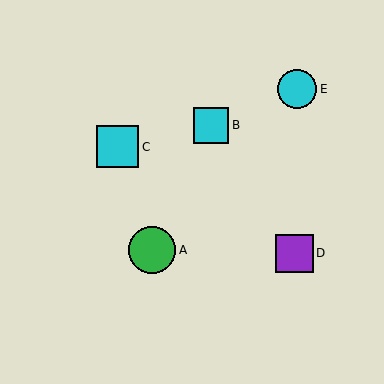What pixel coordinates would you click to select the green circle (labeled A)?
Click at (152, 250) to select the green circle A.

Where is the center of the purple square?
The center of the purple square is at (294, 253).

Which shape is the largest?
The green circle (labeled A) is the largest.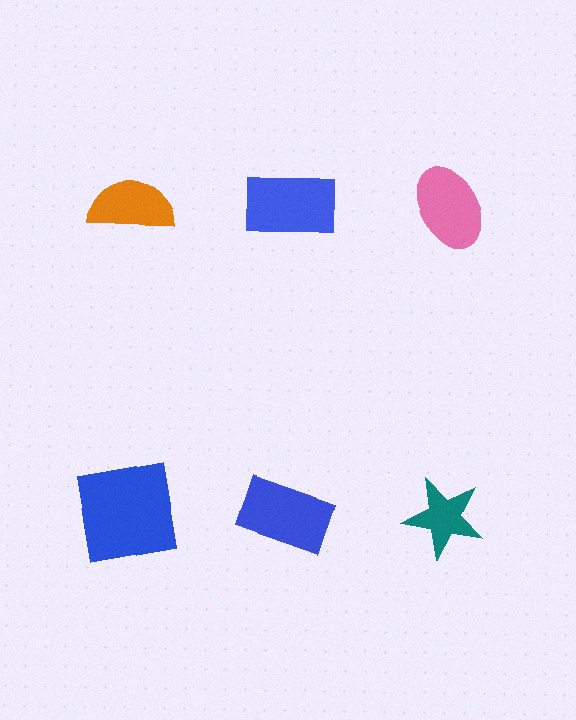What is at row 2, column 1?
A blue square.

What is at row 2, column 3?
A teal star.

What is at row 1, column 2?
A blue rectangle.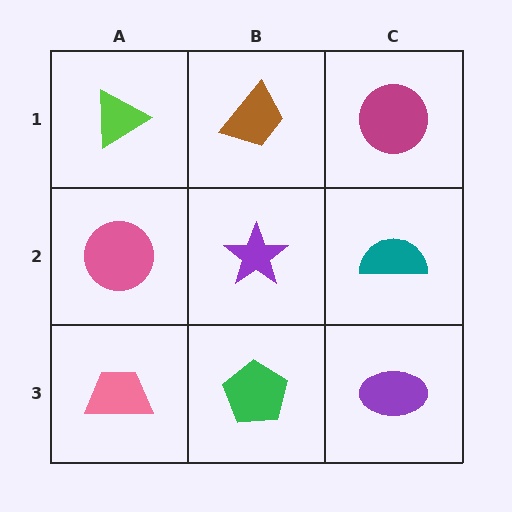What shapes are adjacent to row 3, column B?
A purple star (row 2, column B), a pink trapezoid (row 3, column A), a purple ellipse (row 3, column C).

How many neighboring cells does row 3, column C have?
2.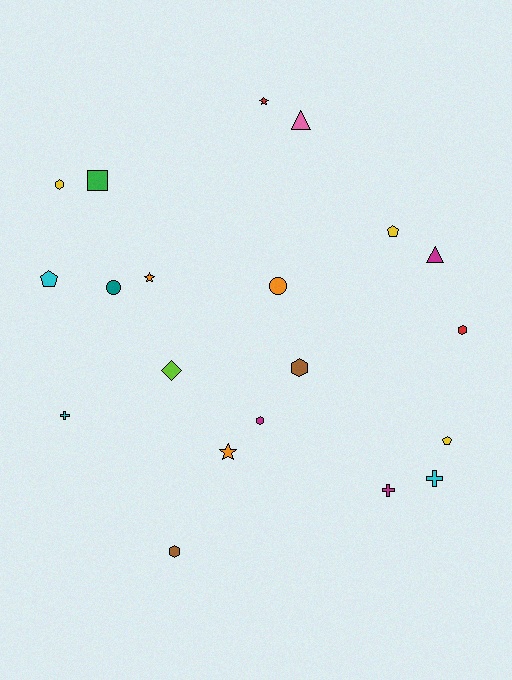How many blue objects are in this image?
There are no blue objects.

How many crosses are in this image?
There are 3 crosses.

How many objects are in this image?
There are 20 objects.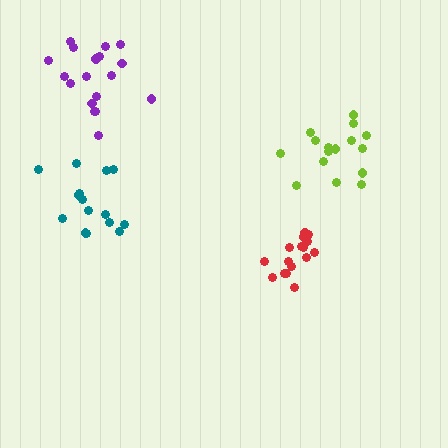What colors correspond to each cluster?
The clusters are colored: red, teal, purple, lime.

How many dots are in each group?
Group 1: 16 dots, Group 2: 15 dots, Group 3: 18 dots, Group 4: 16 dots (65 total).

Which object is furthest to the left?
The teal cluster is leftmost.